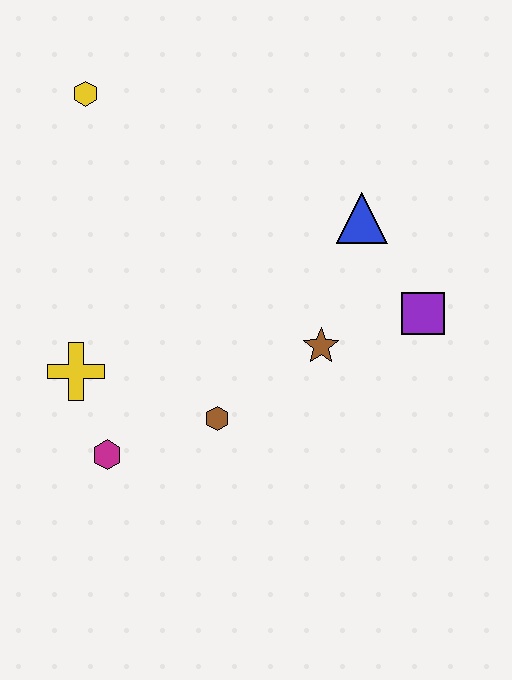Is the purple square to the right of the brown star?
Yes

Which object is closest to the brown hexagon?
The magenta hexagon is closest to the brown hexagon.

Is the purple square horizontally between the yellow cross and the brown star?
No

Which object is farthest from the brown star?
The yellow hexagon is farthest from the brown star.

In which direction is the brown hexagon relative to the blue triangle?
The brown hexagon is below the blue triangle.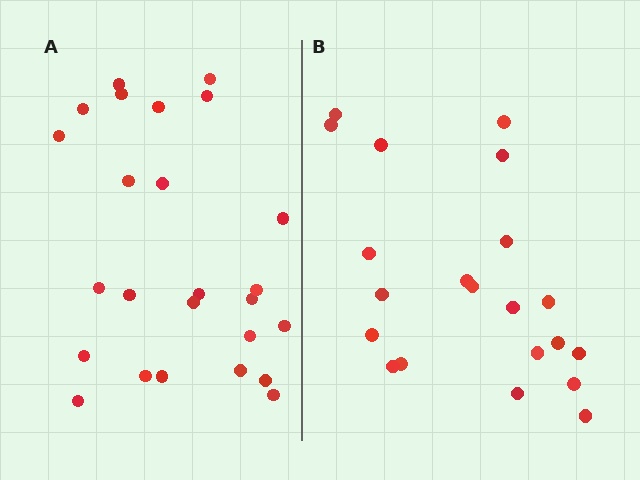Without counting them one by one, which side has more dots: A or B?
Region A (the left region) has more dots.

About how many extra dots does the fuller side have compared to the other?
Region A has about 4 more dots than region B.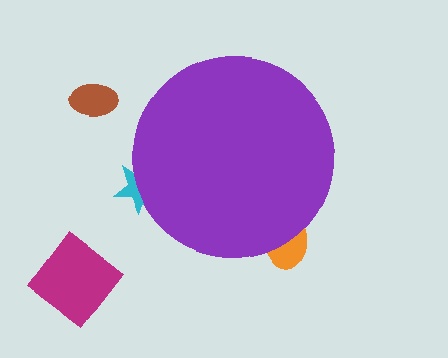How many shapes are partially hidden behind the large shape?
2 shapes are partially hidden.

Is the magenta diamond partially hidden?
No, the magenta diamond is fully visible.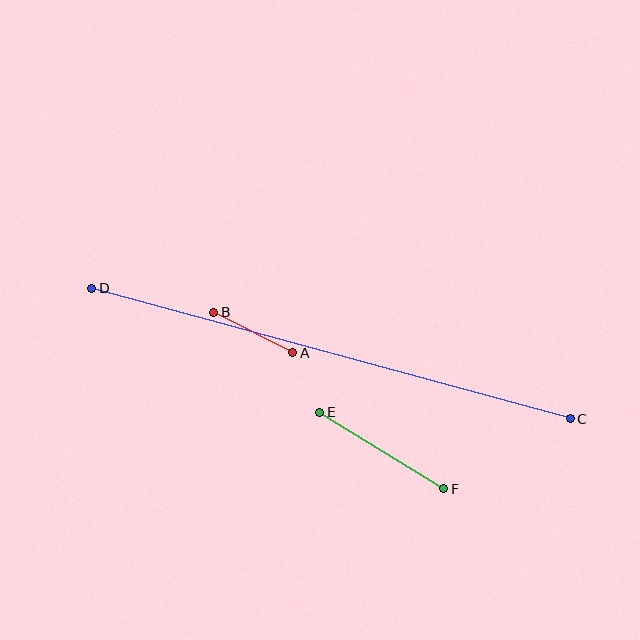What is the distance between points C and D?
The distance is approximately 496 pixels.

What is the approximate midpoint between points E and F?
The midpoint is at approximately (382, 450) pixels.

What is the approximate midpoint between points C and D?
The midpoint is at approximately (331, 354) pixels.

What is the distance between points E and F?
The distance is approximately 146 pixels.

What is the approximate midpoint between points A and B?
The midpoint is at approximately (253, 332) pixels.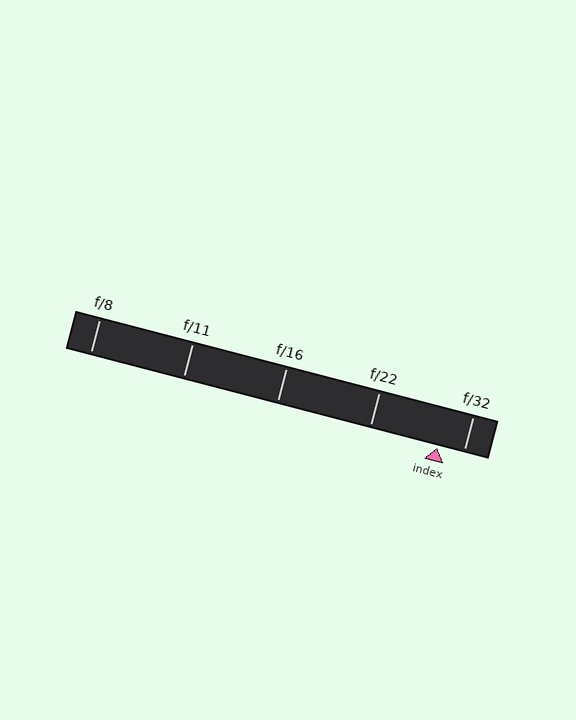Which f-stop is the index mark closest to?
The index mark is closest to f/32.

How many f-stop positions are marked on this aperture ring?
There are 5 f-stop positions marked.